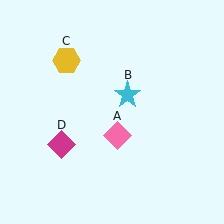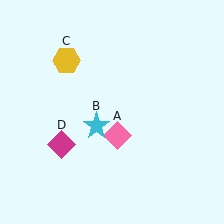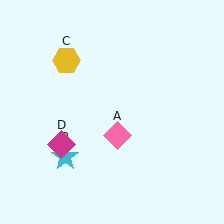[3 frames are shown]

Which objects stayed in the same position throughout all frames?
Pink diamond (object A) and yellow hexagon (object C) and magenta diamond (object D) remained stationary.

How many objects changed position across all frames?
1 object changed position: cyan star (object B).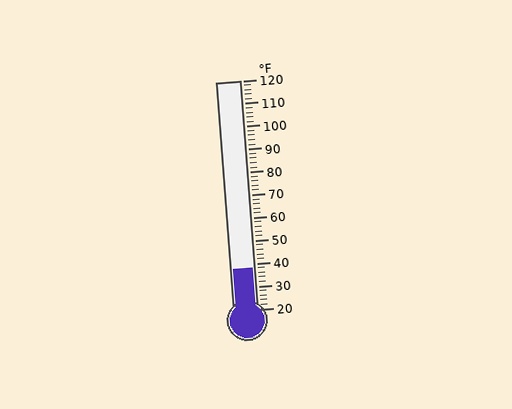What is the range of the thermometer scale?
The thermometer scale ranges from 20°F to 120°F.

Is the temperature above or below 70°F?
The temperature is below 70°F.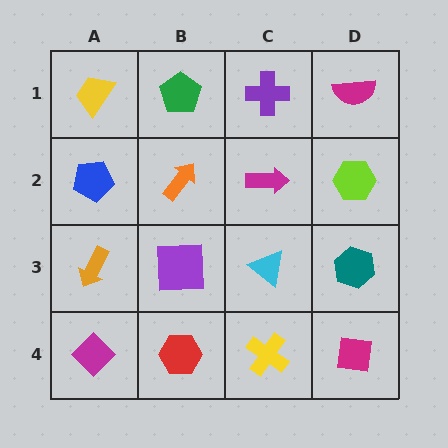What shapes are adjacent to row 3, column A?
A blue pentagon (row 2, column A), a magenta diamond (row 4, column A), a purple square (row 3, column B).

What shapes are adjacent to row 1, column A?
A blue pentagon (row 2, column A), a green pentagon (row 1, column B).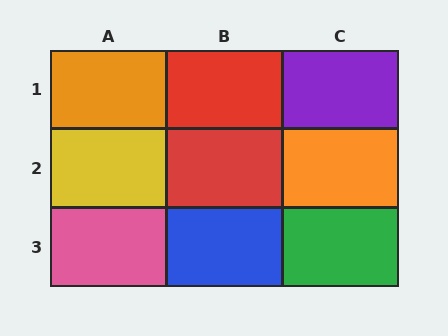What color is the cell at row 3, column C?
Green.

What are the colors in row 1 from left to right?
Orange, red, purple.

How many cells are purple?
1 cell is purple.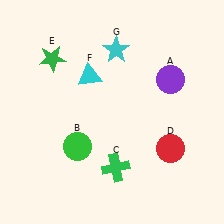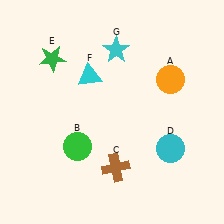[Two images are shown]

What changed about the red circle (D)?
In Image 1, D is red. In Image 2, it changed to cyan.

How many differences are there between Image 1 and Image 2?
There are 3 differences between the two images.